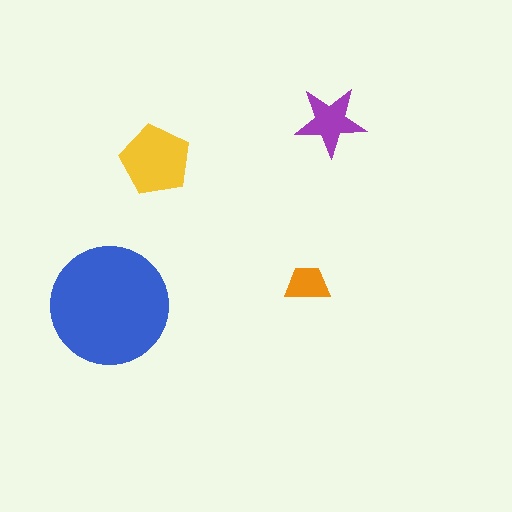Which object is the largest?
The blue circle.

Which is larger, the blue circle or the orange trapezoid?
The blue circle.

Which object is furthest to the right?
The purple star is rightmost.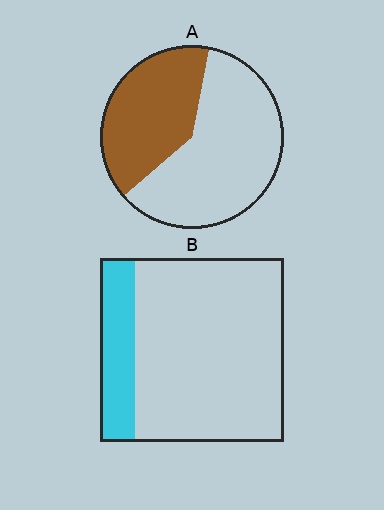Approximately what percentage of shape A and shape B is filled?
A is approximately 40% and B is approximately 20%.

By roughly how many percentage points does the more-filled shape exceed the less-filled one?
By roughly 20 percentage points (A over B).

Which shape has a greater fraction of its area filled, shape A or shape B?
Shape A.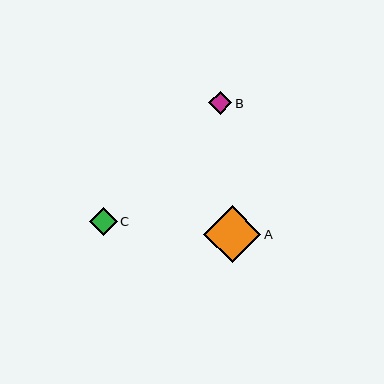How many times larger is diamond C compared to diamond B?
Diamond C is approximately 1.2 times the size of diamond B.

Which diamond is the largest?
Diamond A is the largest with a size of approximately 57 pixels.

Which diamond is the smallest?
Diamond B is the smallest with a size of approximately 24 pixels.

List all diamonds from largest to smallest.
From largest to smallest: A, C, B.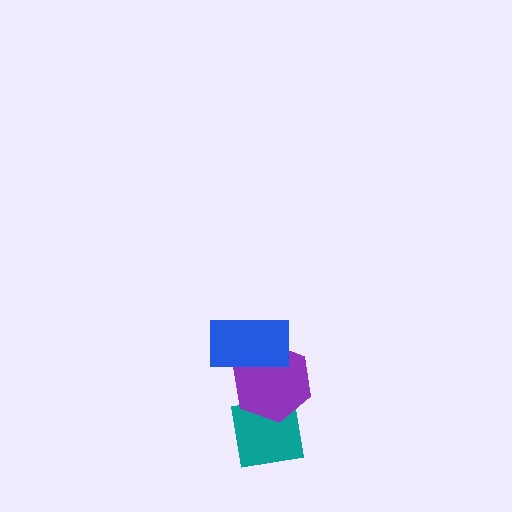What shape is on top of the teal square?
The purple hexagon is on top of the teal square.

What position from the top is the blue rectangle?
The blue rectangle is 1st from the top.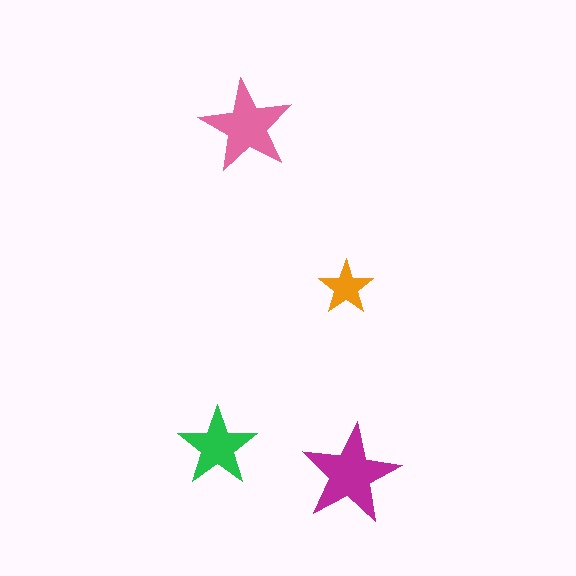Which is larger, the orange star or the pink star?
The pink one.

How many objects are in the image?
There are 4 objects in the image.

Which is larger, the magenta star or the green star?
The magenta one.